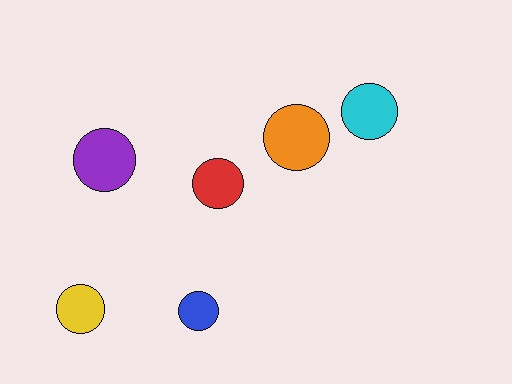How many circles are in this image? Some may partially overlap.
There are 6 circles.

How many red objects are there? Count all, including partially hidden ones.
There is 1 red object.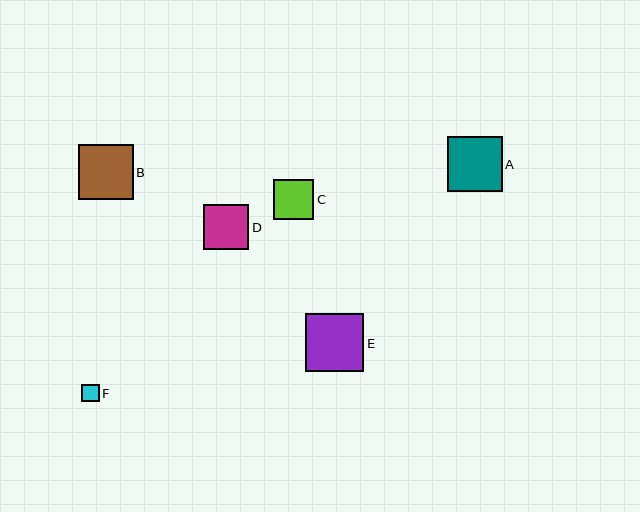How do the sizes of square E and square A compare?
Square E and square A are approximately the same size.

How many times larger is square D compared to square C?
Square D is approximately 1.1 times the size of square C.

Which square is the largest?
Square E is the largest with a size of approximately 58 pixels.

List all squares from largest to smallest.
From largest to smallest: E, A, B, D, C, F.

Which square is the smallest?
Square F is the smallest with a size of approximately 17 pixels.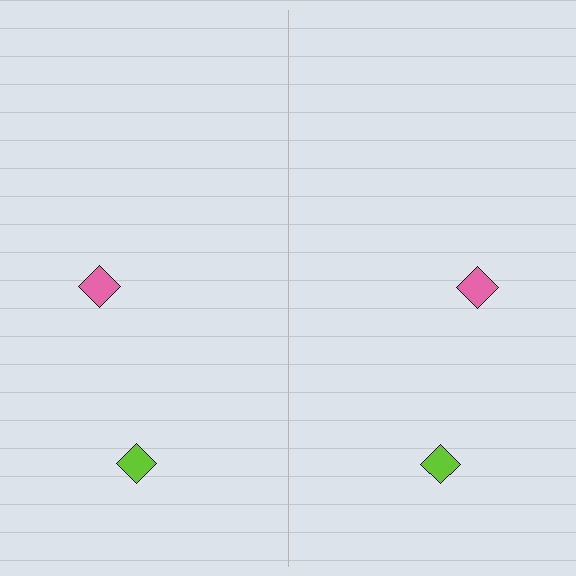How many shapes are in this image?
There are 4 shapes in this image.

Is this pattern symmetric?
Yes, this pattern has bilateral (reflection) symmetry.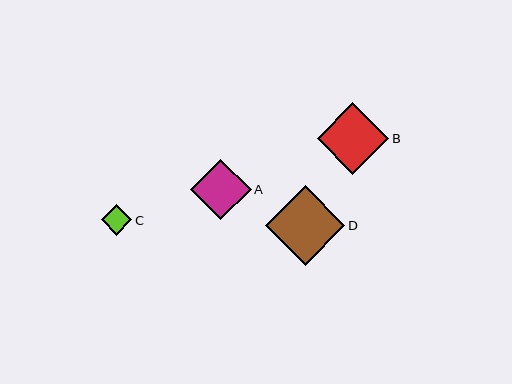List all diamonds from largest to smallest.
From largest to smallest: D, B, A, C.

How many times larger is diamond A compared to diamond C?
Diamond A is approximately 2.0 times the size of diamond C.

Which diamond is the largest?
Diamond D is the largest with a size of approximately 80 pixels.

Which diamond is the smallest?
Diamond C is the smallest with a size of approximately 30 pixels.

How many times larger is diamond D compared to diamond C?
Diamond D is approximately 2.6 times the size of diamond C.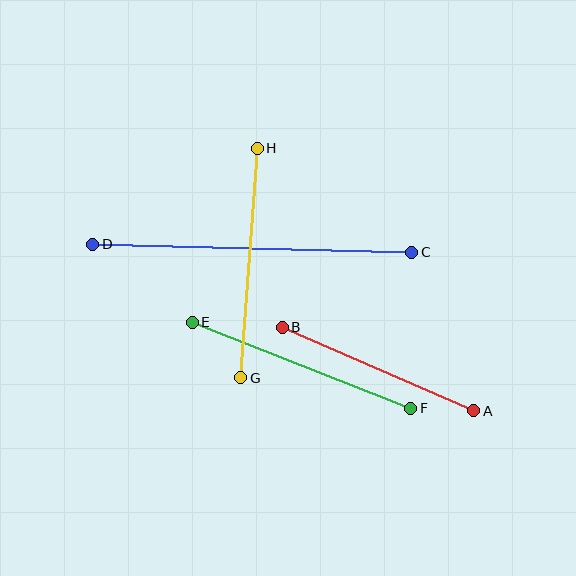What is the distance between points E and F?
The distance is approximately 235 pixels.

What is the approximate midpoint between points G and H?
The midpoint is at approximately (249, 263) pixels.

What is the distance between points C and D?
The distance is approximately 319 pixels.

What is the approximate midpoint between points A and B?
The midpoint is at approximately (378, 369) pixels.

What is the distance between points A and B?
The distance is approximately 209 pixels.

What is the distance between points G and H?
The distance is approximately 230 pixels.